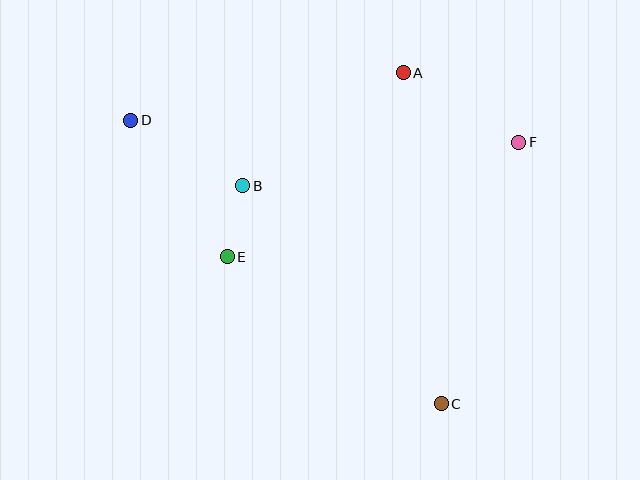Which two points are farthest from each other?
Points C and D are farthest from each other.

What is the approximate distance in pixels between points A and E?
The distance between A and E is approximately 255 pixels.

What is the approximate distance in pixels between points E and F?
The distance between E and F is approximately 313 pixels.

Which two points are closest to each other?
Points B and E are closest to each other.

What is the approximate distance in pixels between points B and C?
The distance between B and C is approximately 295 pixels.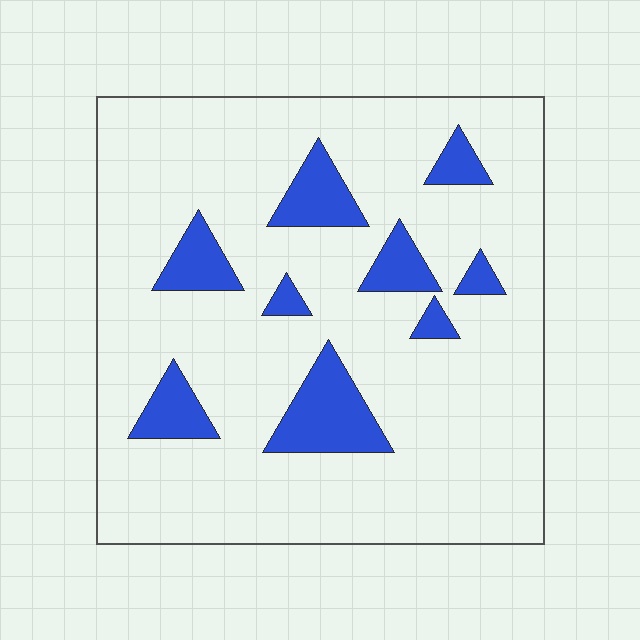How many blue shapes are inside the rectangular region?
9.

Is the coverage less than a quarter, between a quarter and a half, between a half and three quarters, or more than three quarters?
Less than a quarter.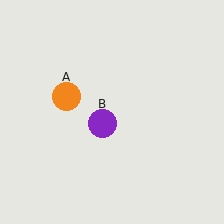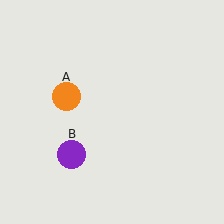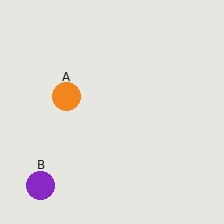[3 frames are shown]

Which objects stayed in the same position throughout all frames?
Orange circle (object A) remained stationary.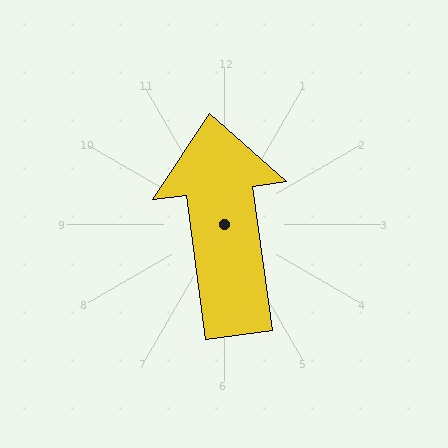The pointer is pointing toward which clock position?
Roughly 12 o'clock.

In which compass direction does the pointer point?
North.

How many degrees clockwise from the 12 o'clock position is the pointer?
Approximately 352 degrees.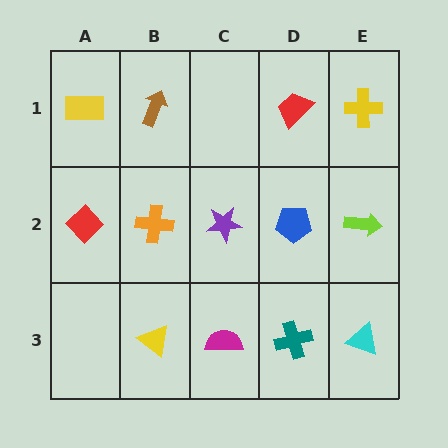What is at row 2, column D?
A blue pentagon.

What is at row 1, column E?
A yellow cross.